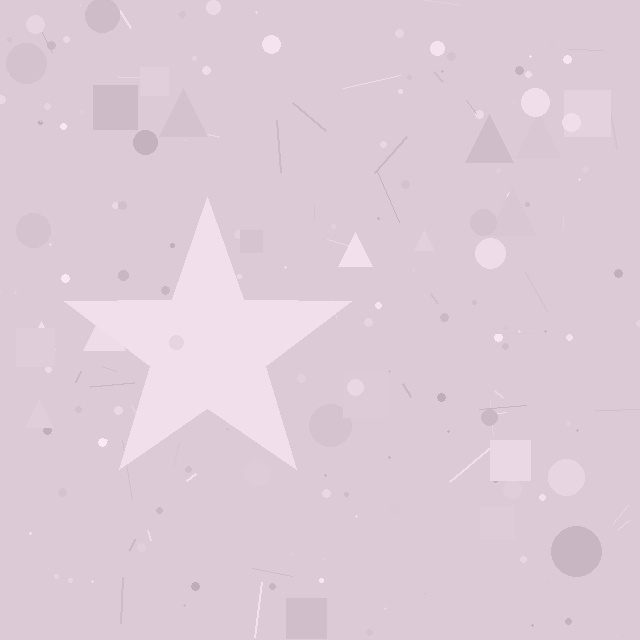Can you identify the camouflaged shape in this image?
The camouflaged shape is a star.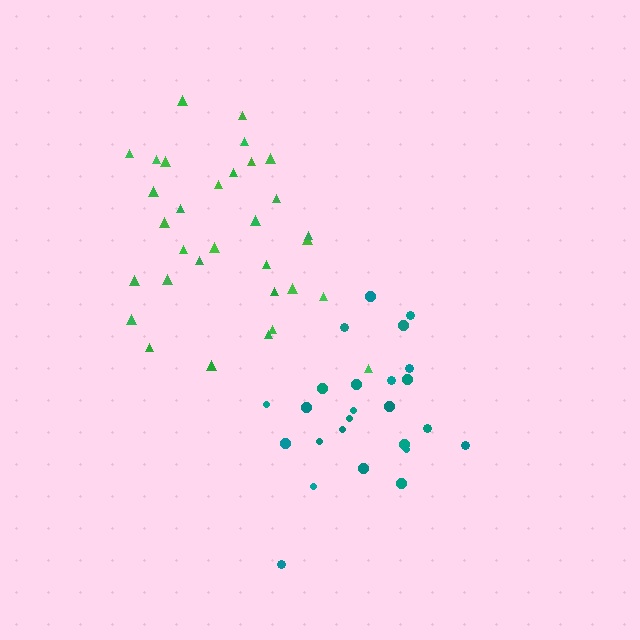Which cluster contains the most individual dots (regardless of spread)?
Green (32).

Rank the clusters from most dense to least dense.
teal, green.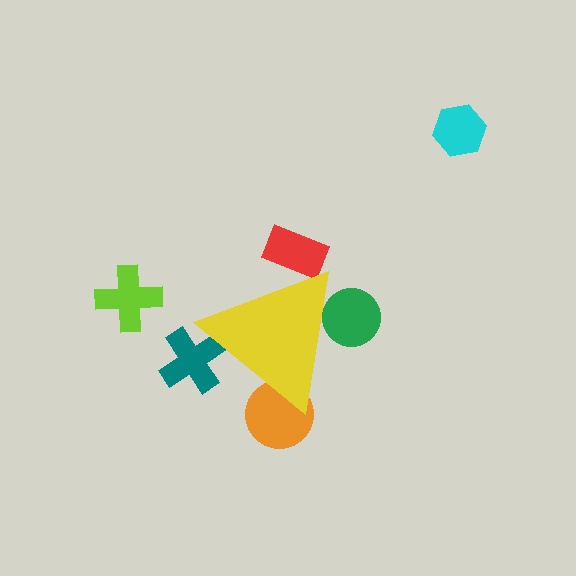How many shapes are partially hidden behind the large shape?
4 shapes are partially hidden.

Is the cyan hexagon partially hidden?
No, the cyan hexagon is fully visible.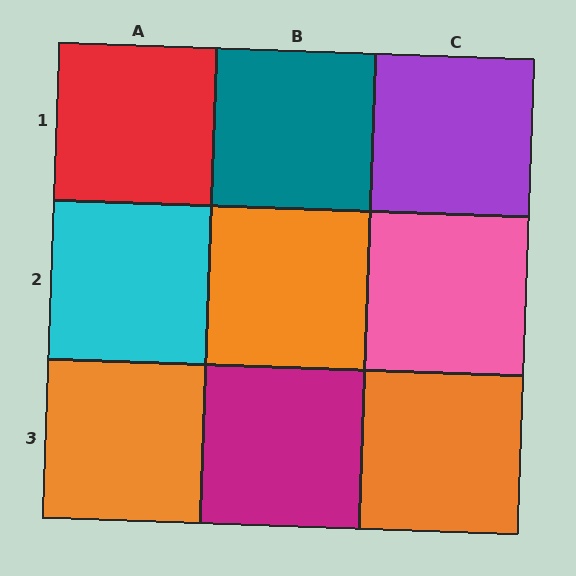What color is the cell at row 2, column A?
Cyan.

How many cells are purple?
1 cell is purple.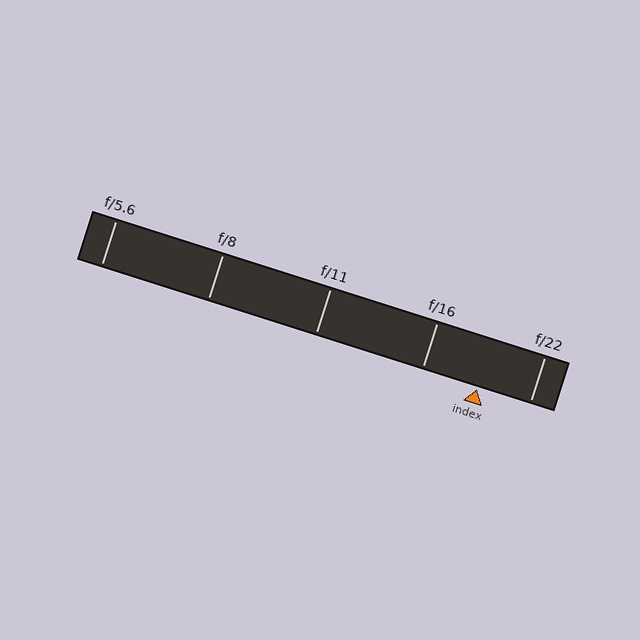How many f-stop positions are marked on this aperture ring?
There are 5 f-stop positions marked.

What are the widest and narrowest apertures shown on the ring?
The widest aperture shown is f/5.6 and the narrowest is f/22.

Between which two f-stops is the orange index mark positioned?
The index mark is between f/16 and f/22.